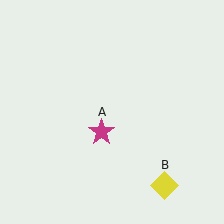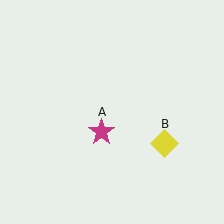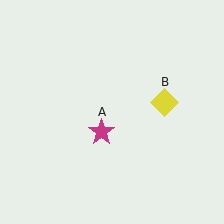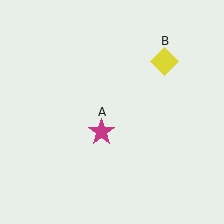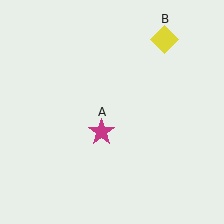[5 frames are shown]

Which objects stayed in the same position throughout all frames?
Magenta star (object A) remained stationary.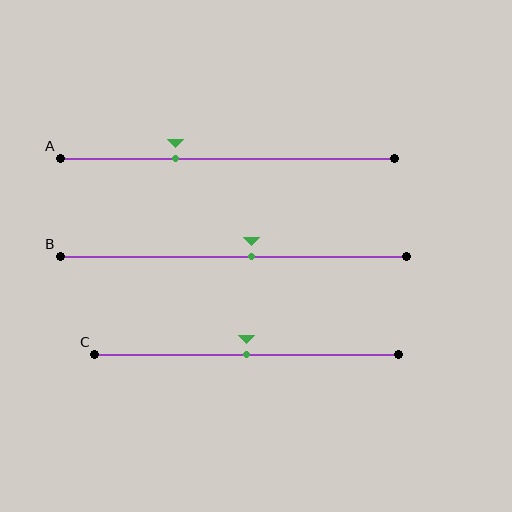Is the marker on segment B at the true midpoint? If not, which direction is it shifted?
No, the marker on segment B is shifted to the right by about 5% of the segment length.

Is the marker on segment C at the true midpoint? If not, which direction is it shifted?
Yes, the marker on segment C is at the true midpoint.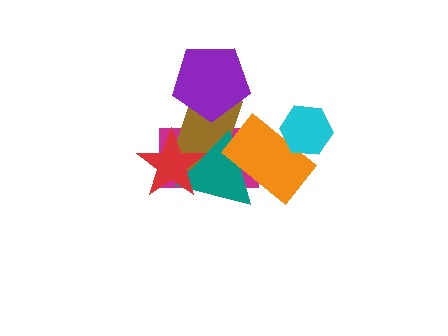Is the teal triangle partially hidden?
Yes, it is partially covered by another shape.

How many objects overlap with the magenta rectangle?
5 objects overlap with the magenta rectangle.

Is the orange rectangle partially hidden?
Yes, it is partially covered by another shape.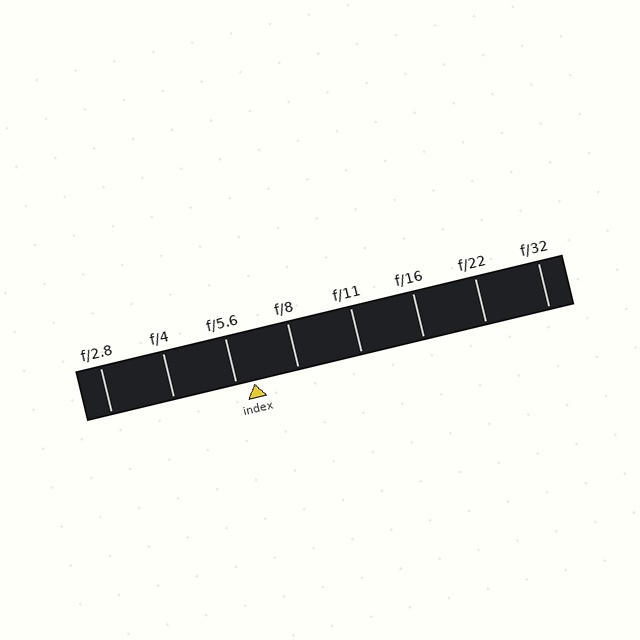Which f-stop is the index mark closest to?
The index mark is closest to f/5.6.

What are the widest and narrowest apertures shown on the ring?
The widest aperture shown is f/2.8 and the narrowest is f/32.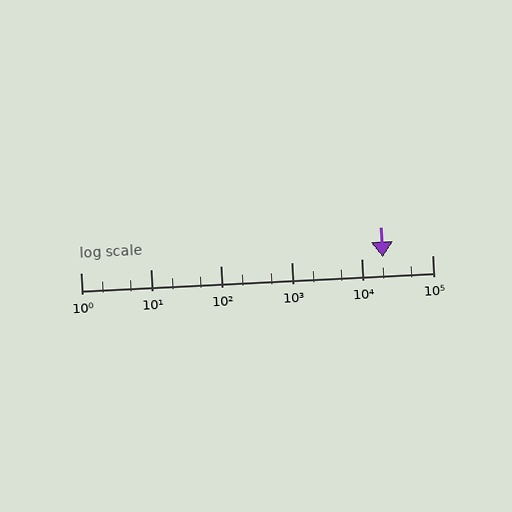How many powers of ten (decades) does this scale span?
The scale spans 5 decades, from 1 to 100000.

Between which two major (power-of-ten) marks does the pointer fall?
The pointer is between 10000 and 100000.